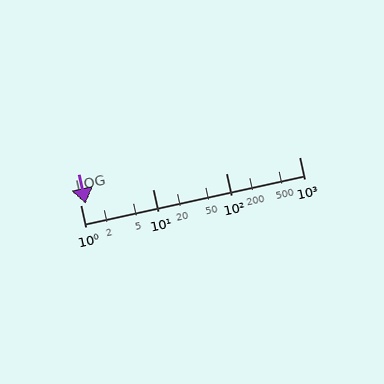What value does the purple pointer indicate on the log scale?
The pointer indicates approximately 1.2.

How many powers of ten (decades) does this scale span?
The scale spans 3 decades, from 1 to 1000.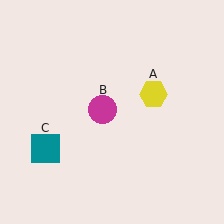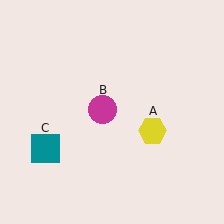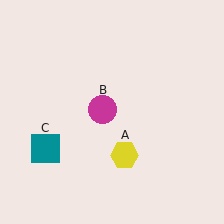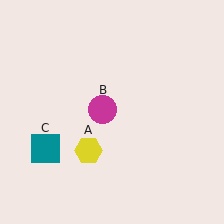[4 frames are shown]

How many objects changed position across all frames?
1 object changed position: yellow hexagon (object A).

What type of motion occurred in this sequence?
The yellow hexagon (object A) rotated clockwise around the center of the scene.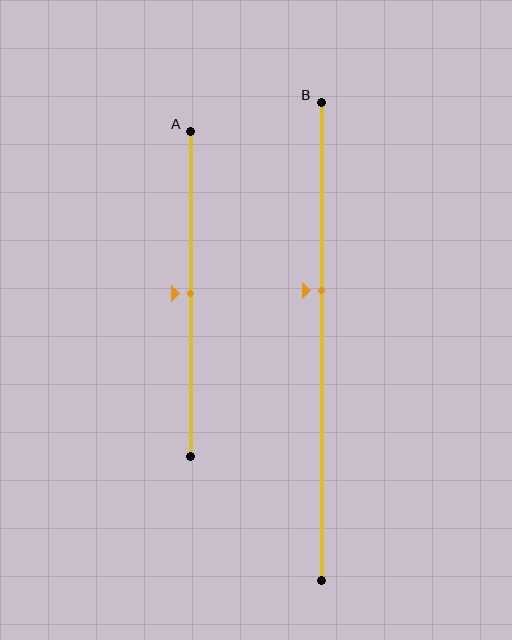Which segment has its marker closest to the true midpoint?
Segment A has its marker closest to the true midpoint.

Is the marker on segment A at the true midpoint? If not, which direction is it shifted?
Yes, the marker on segment A is at the true midpoint.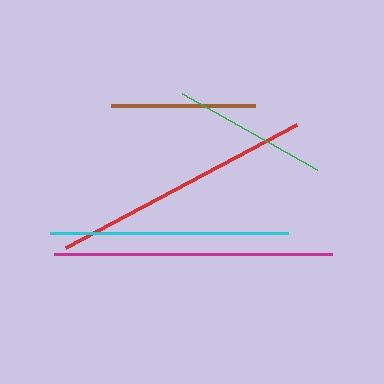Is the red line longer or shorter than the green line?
The red line is longer than the green line.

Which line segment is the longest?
The magenta line is the longest at approximately 278 pixels.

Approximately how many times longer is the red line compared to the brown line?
The red line is approximately 1.8 times the length of the brown line.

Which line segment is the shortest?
The brown line is the shortest at approximately 143 pixels.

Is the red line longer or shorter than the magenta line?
The magenta line is longer than the red line.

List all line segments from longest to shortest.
From longest to shortest: magenta, red, cyan, green, brown.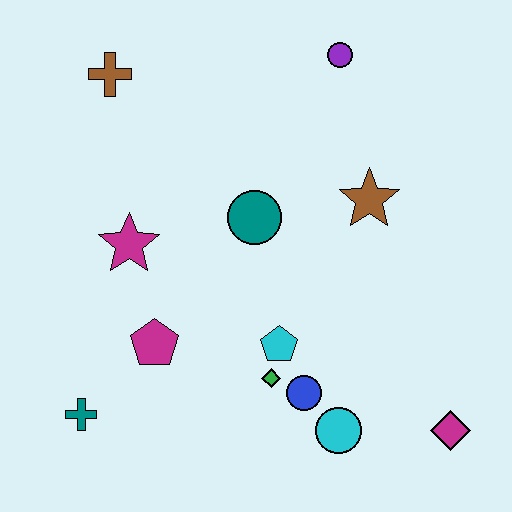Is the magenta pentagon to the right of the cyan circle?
No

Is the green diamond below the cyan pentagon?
Yes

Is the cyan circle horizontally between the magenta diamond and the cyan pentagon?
Yes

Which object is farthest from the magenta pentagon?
The purple circle is farthest from the magenta pentagon.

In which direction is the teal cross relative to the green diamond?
The teal cross is to the left of the green diamond.